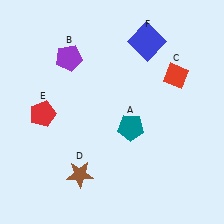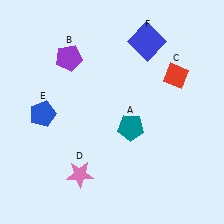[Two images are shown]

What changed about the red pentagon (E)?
In Image 1, E is red. In Image 2, it changed to blue.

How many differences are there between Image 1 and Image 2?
There are 2 differences between the two images.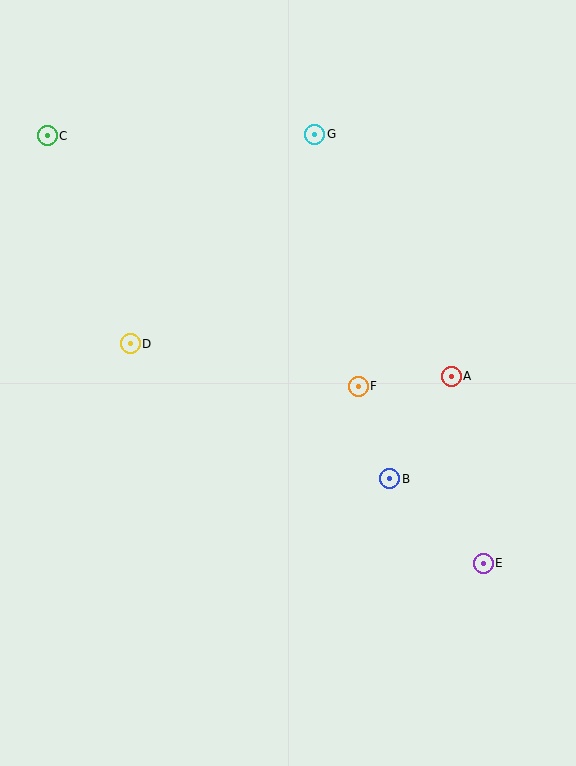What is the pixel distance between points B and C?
The distance between B and C is 485 pixels.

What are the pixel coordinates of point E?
Point E is at (483, 563).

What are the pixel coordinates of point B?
Point B is at (390, 479).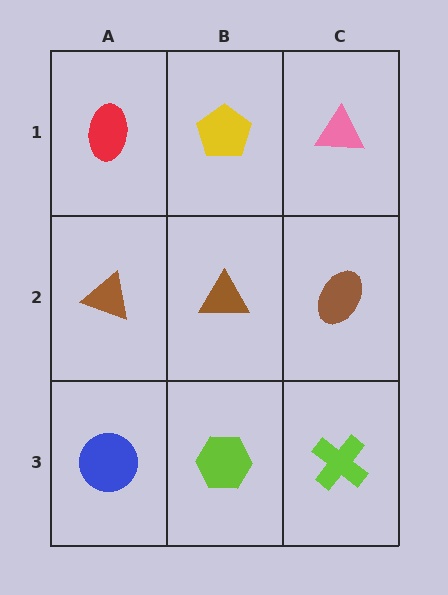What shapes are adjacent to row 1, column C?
A brown ellipse (row 2, column C), a yellow pentagon (row 1, column B).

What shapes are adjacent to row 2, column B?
A yellow pentagon (row 1, column B), a lime hexagon (row 3, column B), a brown triangle (row 2, column A), a brown ellipse (row 2, column C).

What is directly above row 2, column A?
A red ellipse.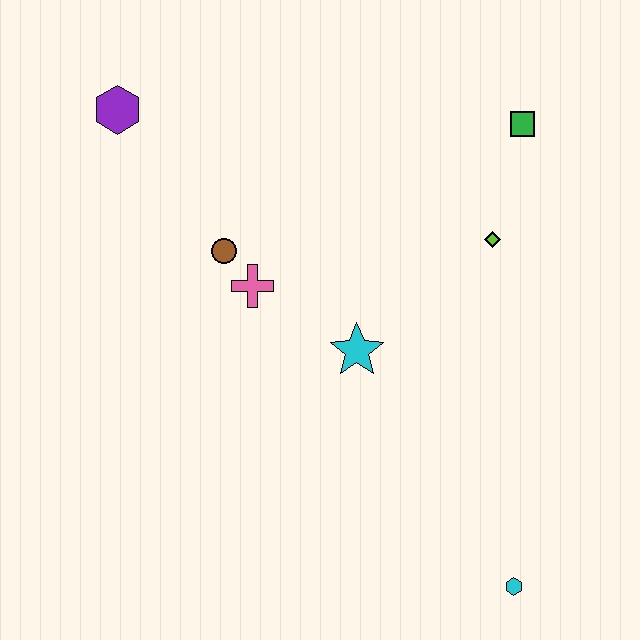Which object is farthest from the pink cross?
The cyan hexagon is farthest from the pink cross.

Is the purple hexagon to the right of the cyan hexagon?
No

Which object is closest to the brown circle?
The pink cross is closest to the brown circle.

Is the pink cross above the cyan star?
Yes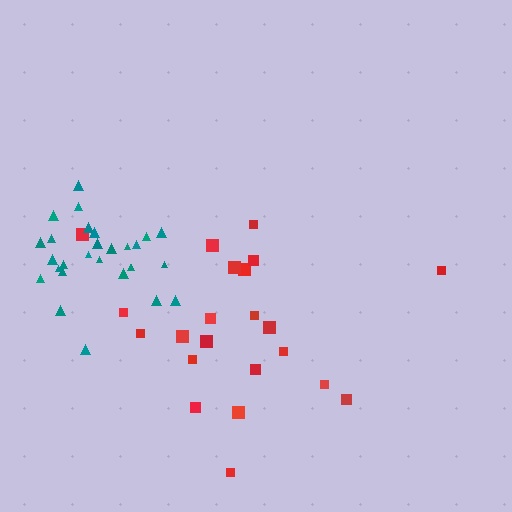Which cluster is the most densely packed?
Teal.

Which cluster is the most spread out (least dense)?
Red.